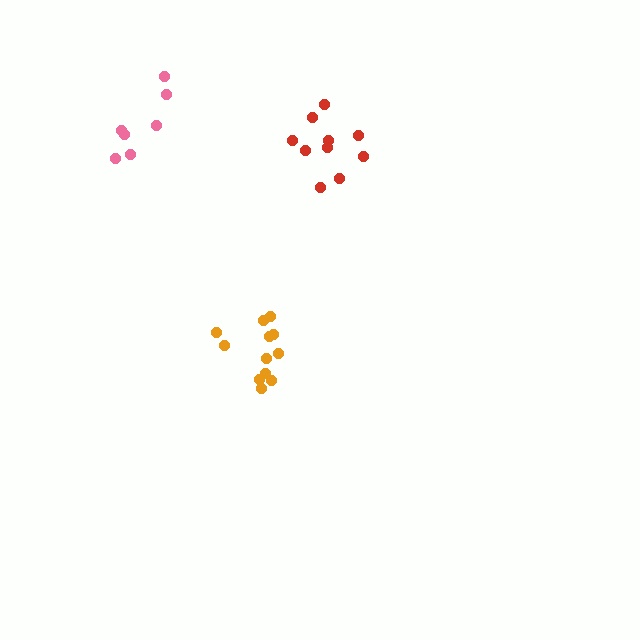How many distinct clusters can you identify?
There are 3 distinct clusters.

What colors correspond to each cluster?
The clusters are colored: pink, red, orange.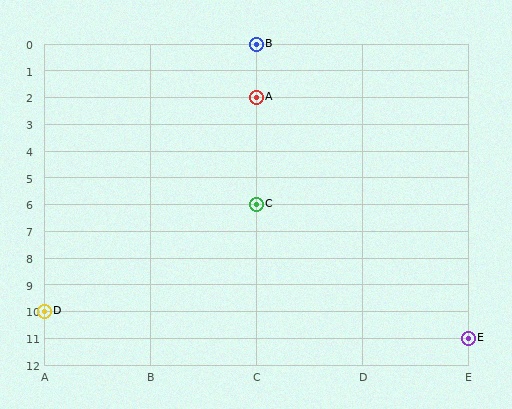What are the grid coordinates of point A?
Point A is at grid coordinates (C, 2).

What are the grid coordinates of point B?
Point B is at grid coordinates (C, 0).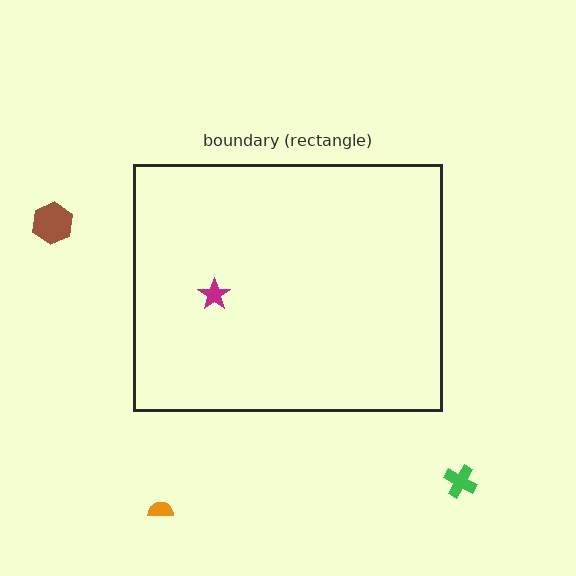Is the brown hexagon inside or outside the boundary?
Outside.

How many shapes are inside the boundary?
1 inside, 3 outside.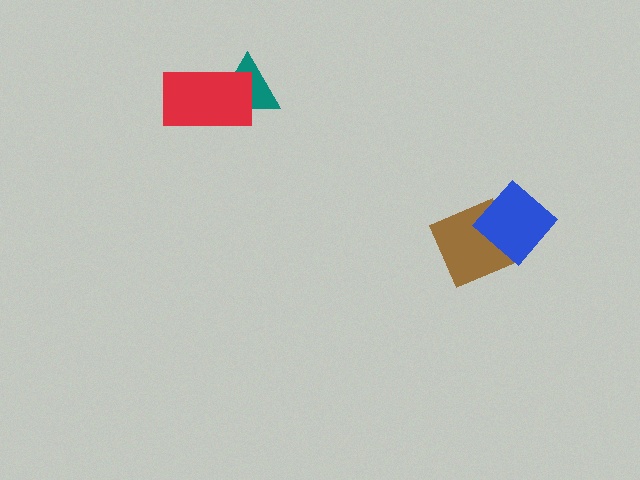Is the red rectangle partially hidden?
No, no other shape covers it.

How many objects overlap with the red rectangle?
1 object overlaps with the red rectangle.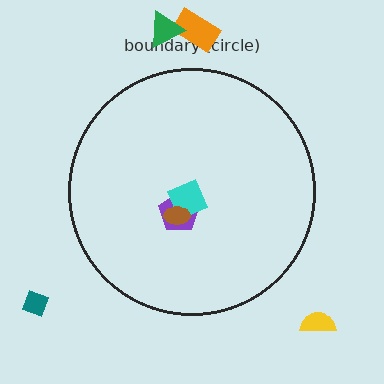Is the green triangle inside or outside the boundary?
Outside.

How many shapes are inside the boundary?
3 inside, 4 outside.